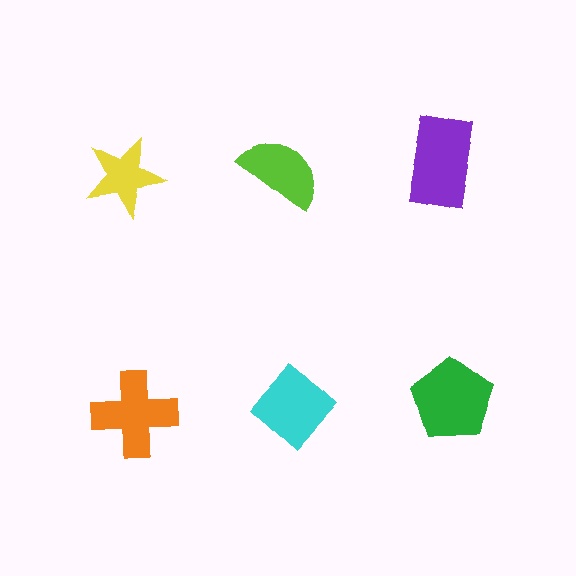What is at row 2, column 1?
An orange cross.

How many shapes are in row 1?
3 shapes.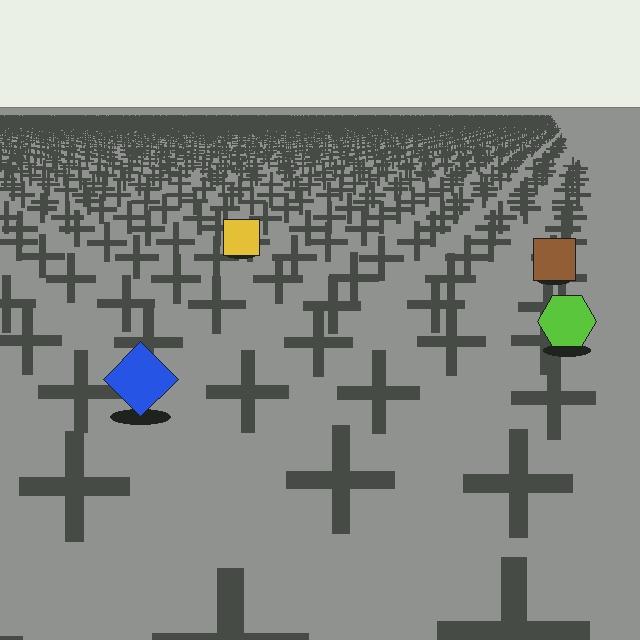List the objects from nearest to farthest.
From nearest to farthest: the blue diamond, the lime hexagon, the brown square, the yellow square.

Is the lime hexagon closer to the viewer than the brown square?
Yes. The lime hexagon is closer — you can tell from the texture gradient: the ground texture is coarser near it.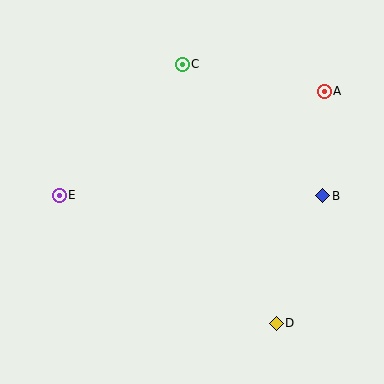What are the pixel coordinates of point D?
Point D is at (276, 323).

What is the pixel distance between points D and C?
The distance between D and C is 276 pixels.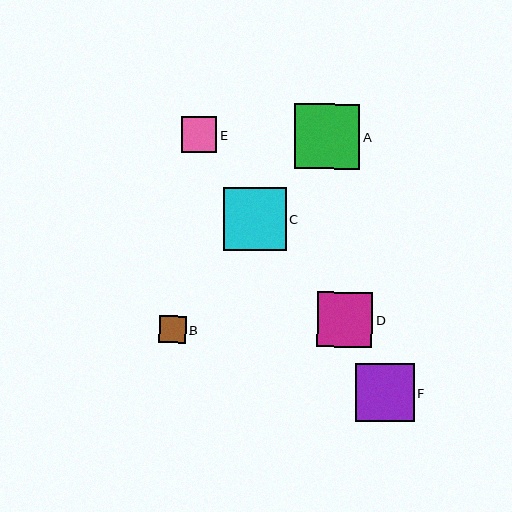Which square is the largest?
Square A is the largest with a size of approximately 65 pixels.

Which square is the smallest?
Square B is the smallest with a size of approximately 27 pixels.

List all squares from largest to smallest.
From largest to smallest: A, C, F, D, E, B.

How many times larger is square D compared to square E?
Square D is approximately 1.5 times the size of square E.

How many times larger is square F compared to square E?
Square F is approximately 1.6 times the size of square E.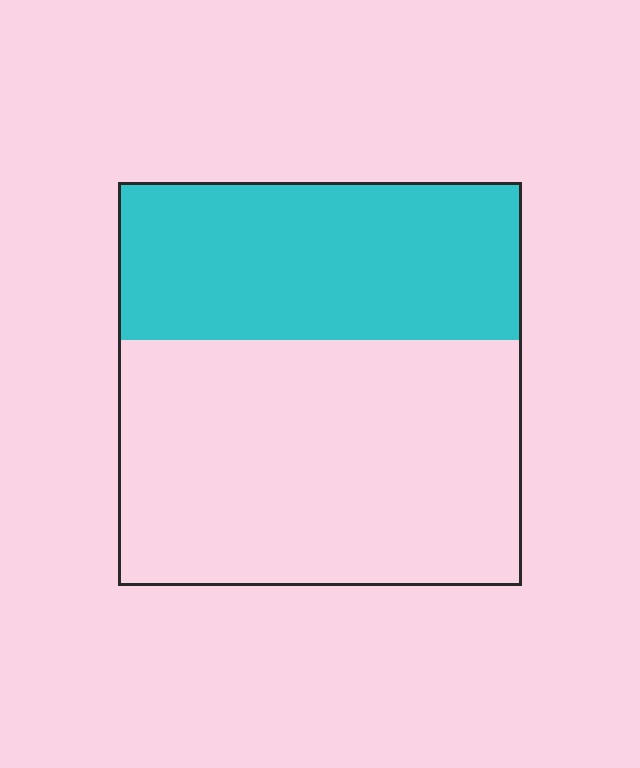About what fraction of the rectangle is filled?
About two fifths (2/5).